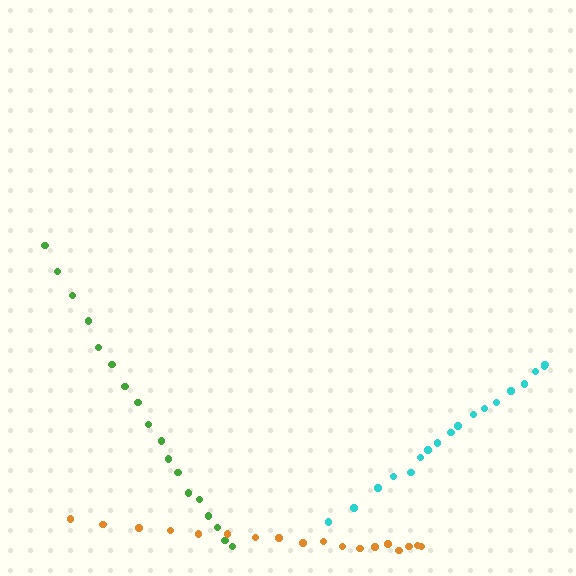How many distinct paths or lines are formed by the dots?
There are 3 distinct paths.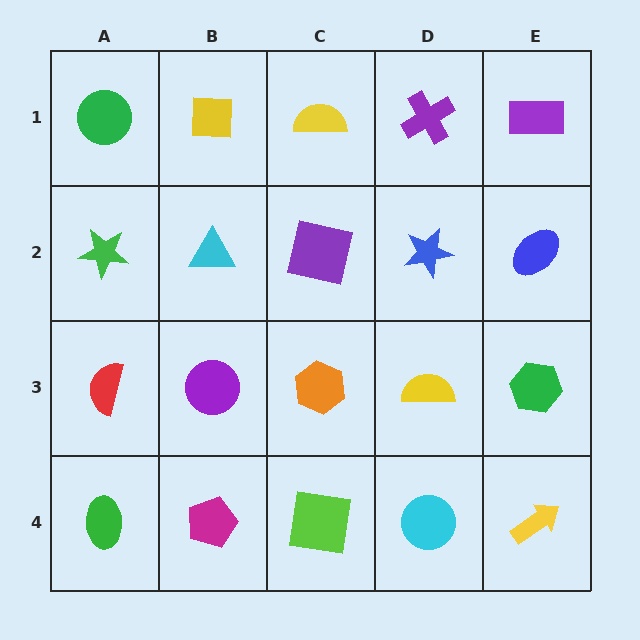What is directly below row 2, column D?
A yellow semicircle.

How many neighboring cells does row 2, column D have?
4.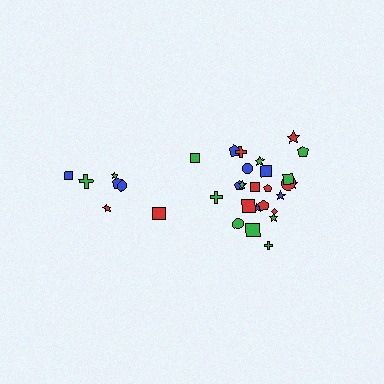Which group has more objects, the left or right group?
The right group.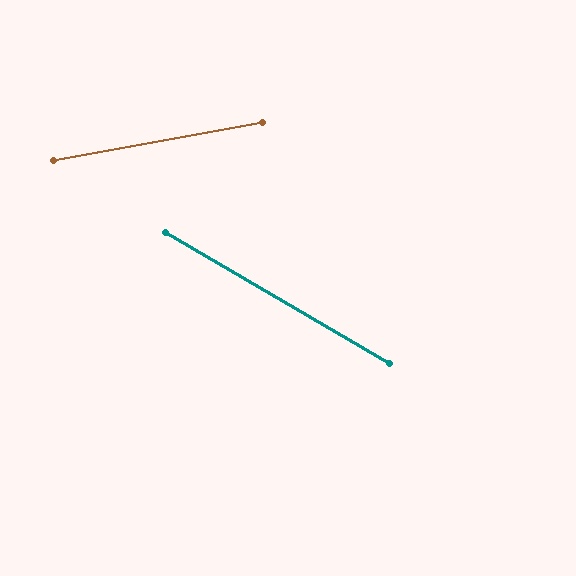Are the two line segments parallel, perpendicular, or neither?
Neither parallel nor perpendicular — they differ by about 40°.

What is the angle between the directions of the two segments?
Approximately 40 degrees.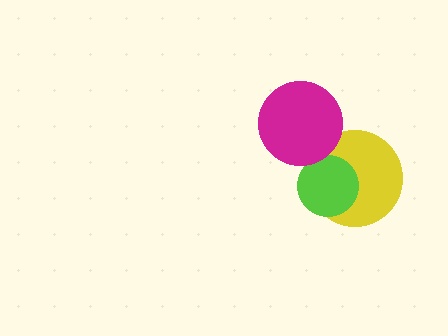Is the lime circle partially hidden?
No, no other shape covers it.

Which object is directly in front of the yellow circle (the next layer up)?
The lime circle is directly in front of the yellow circle.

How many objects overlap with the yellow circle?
2 objects overlap with the yellow circle.